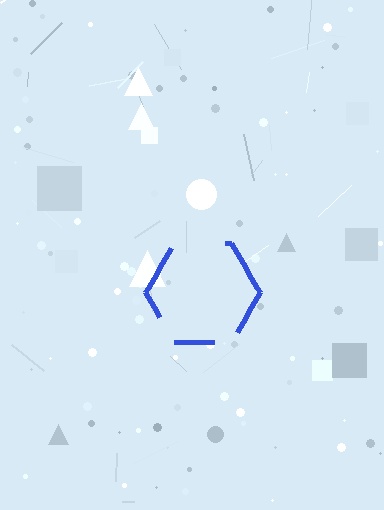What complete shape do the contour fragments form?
The contour fragments form a hexagon.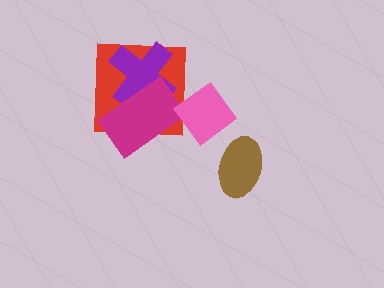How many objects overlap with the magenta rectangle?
2 objects overlap with the magenta rectangle.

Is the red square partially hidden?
Yes, it is partially covered by another shape.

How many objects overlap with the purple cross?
2 objects overlap with the purple cross.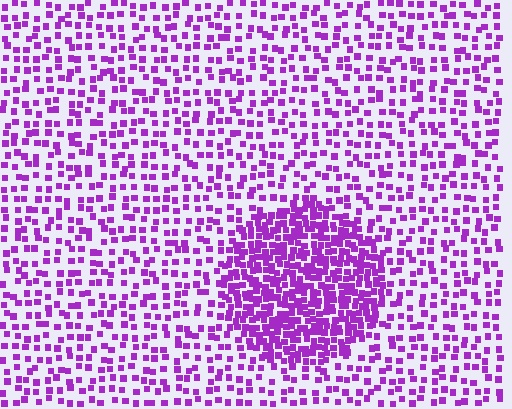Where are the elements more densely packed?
The elements are more densely packed inside the circle boundary.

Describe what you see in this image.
The image contains small purple elements arranged at two different densities. A circle-shaped region is visible where the elements are more densely packed than the surrounding area.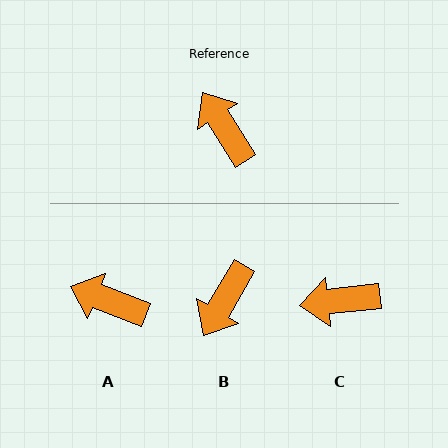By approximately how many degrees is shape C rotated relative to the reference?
Approximately 64 degrees counter-clockwise.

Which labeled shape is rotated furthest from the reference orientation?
B, about 117 degrees away.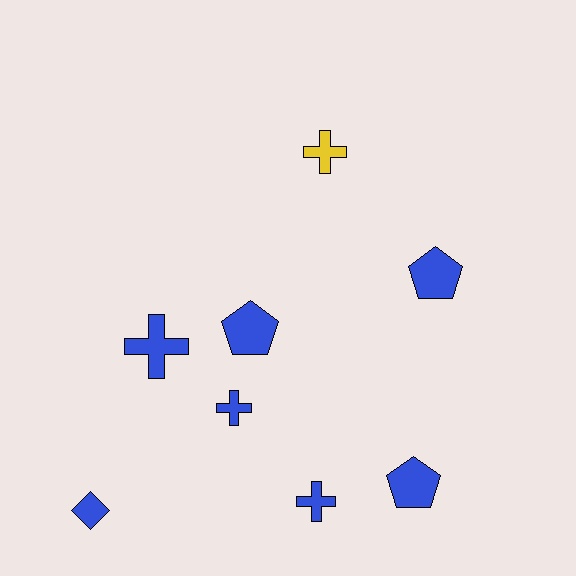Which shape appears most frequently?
Cross, with 4 objects.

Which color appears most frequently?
Blue, with 7 objects.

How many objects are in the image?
There are 8 objects.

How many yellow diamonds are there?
There are no yellow diamonds.